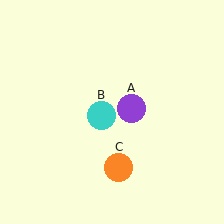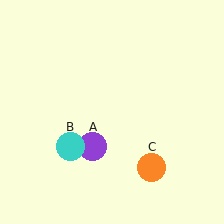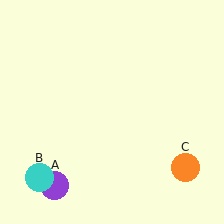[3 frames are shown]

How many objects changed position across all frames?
3 objects changed position: purple circle (object A), cyan circle (object B), orange circle (object C).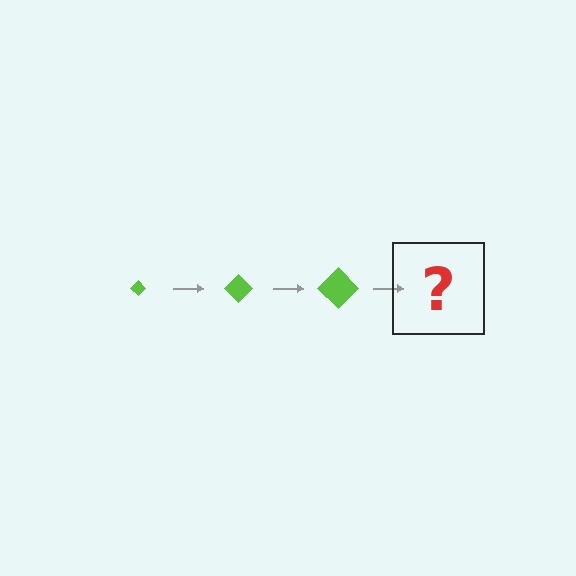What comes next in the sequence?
The next element should be a lime diamond, larger than the previous one.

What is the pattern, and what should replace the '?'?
The pattern is that the diamond gets progressively larger each step. The '?' should be a lime diamond, larger than the previous one.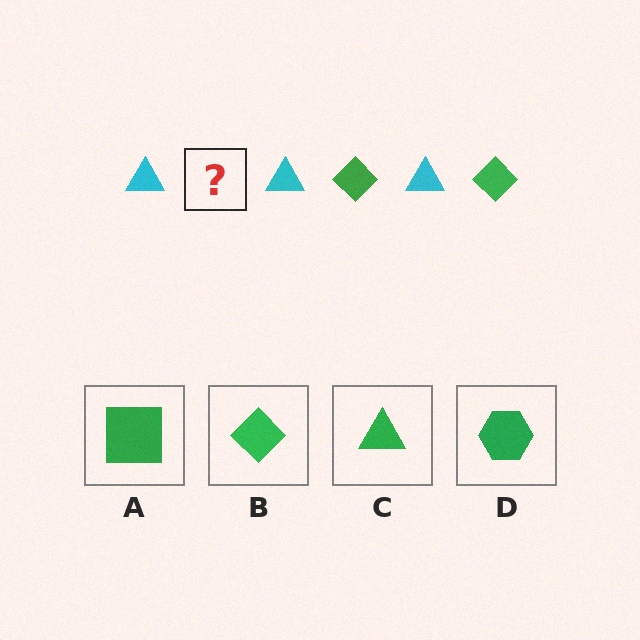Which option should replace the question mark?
Option B.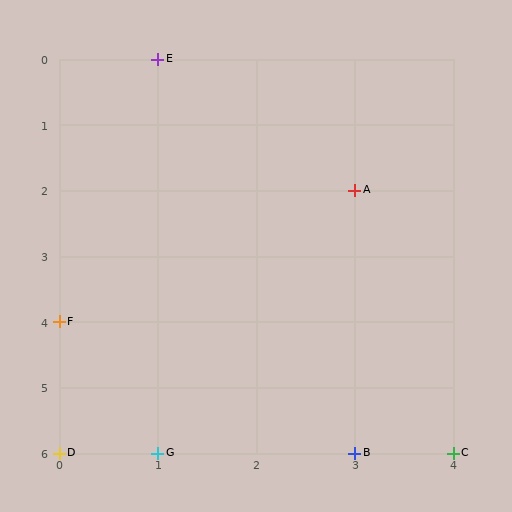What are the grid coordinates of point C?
Point C is at grid coordinates (4, 6).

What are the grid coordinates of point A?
Point A is at grid coordinates (3, 2).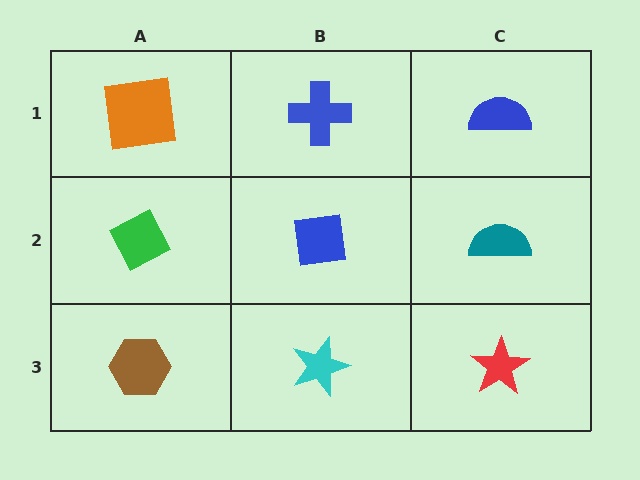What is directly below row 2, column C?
A red star.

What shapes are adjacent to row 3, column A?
A green diamond (row 2, column A), a cyan star (row 3, column B).